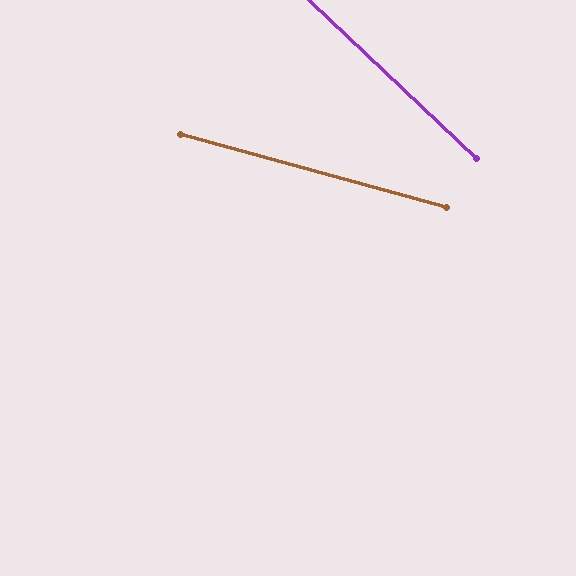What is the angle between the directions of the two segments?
Approximately 28 degrees.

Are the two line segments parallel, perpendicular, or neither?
Neither parallel nor perpendicular — they differ by about 28°.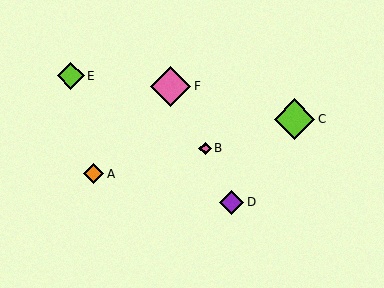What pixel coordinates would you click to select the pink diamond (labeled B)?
Click at (205, 148) to select the pink diamond B.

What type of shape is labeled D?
Shape D is a purple diamond.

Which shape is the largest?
The lime diamond (labeled C) is the largest.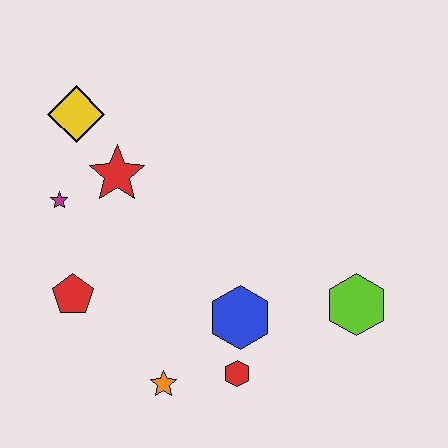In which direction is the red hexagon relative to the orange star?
The red hexagon is to the right of the orange star.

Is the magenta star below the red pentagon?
No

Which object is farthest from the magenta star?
The lime hexagon is farthest from the magenta star.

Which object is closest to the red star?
The magenta star is closest to the red star.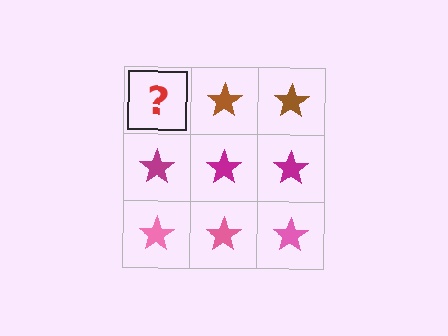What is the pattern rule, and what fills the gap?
The rule is that each row has a consistent color. The gap should be filled with a brown star.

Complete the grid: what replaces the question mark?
The question mark should be replaced with a brown star.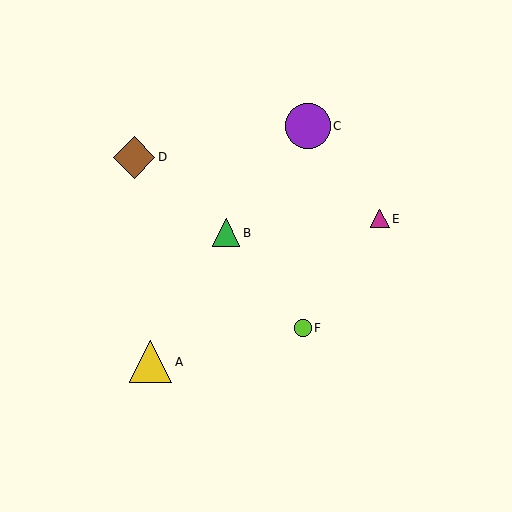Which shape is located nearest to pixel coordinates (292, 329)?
The lime circle (labeled F) at (303, 328) is nearest to that location.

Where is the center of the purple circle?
The center of the purple circle is at (308, 126).